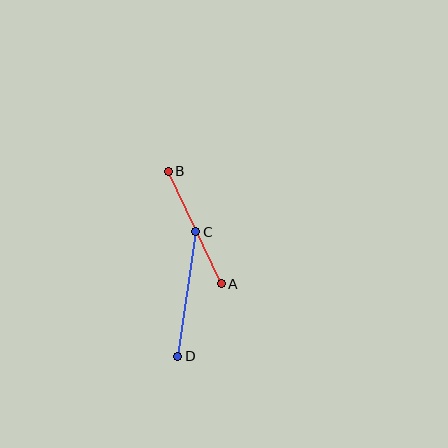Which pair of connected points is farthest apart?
Points C and D are farthest apart.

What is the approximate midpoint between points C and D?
The midpoint is at approximately (187, 294) pixels.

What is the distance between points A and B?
The distance is approximately 124 pixels.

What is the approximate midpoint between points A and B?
The midpoint is at approximately (195, 227) pixels.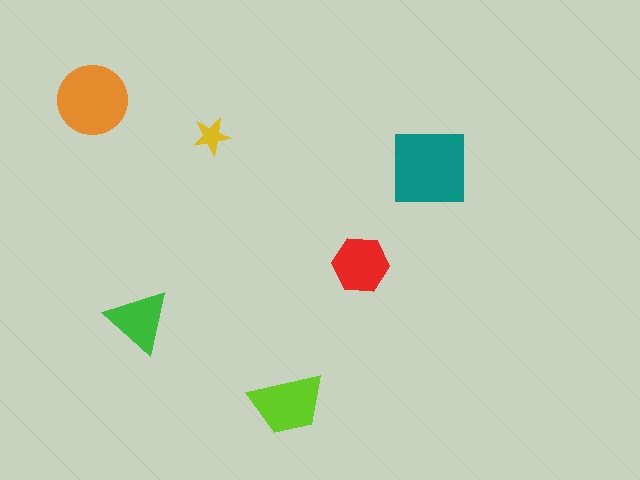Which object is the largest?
The teal square.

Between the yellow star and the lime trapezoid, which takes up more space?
The lime trapezoid.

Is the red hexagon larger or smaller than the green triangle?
Larger.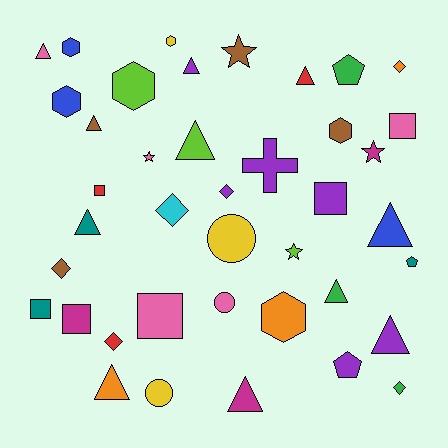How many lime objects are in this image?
There are 3 lime objects.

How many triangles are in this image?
There are 11 triangles.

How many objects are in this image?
There are 40 objects.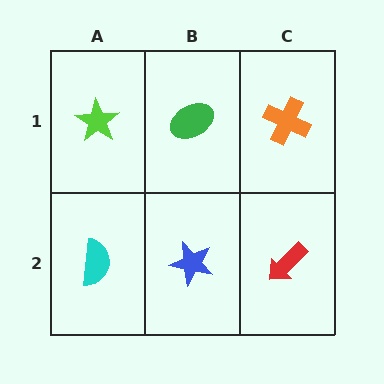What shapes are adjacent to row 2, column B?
A green ellipse (row 1, column B), a cyan semicircle (row 2, column A), a red arrow (row 2, column C).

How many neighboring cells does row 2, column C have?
2.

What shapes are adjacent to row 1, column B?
A blue star (row 2, column B), a lime star (row 1, column A), an orange cross (row 1, column C).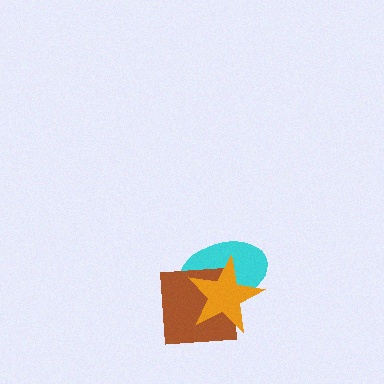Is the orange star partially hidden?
No, no other shape covers it.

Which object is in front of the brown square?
The orange star is in front of the brown square.